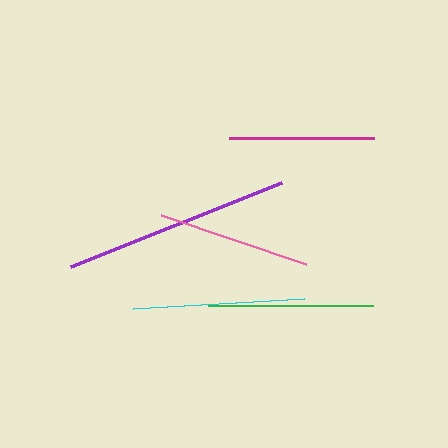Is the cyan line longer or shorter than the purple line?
The purple line is longer than the cyan line.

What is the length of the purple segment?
The purple segment is approximately 227 pixels long.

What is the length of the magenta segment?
The magenta segment is approximately 144 pixels long.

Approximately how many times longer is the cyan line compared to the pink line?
The cyan line is approximately 1.1 times the length of the pink line.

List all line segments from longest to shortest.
From longest to shortest: purple, cyan, green, pink, magenta.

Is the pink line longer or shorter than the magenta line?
The pink line is longer than the magenta line.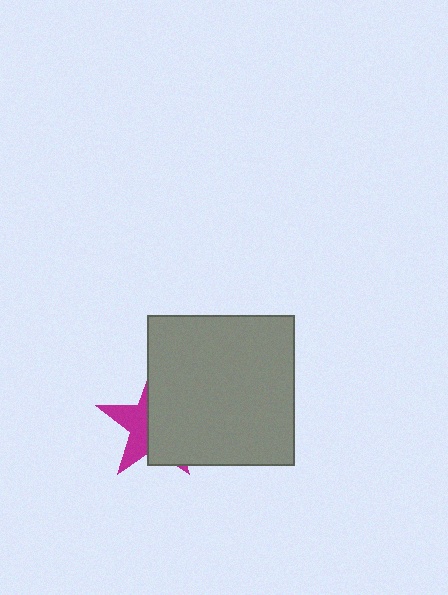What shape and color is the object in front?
The object in front is a gray rectangle.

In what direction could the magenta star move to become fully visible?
The magenta star could move left. That would shift it out from behind the gray rectangle entirely.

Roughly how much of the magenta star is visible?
A small part of it is visible (roughly 41%).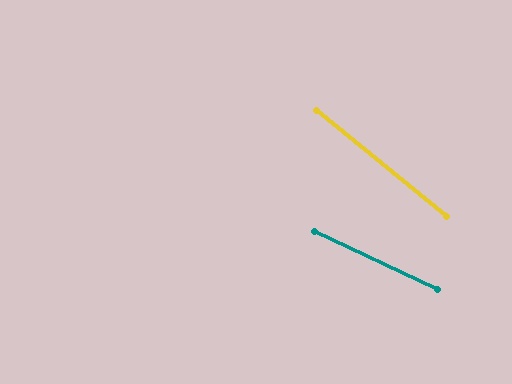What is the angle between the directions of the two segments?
Approximately 14 degrees.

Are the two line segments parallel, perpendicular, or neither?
Neither parallel nor perpendicular — they differ by about 14°.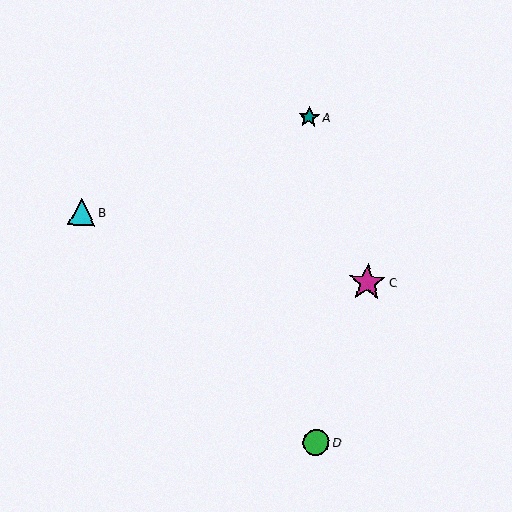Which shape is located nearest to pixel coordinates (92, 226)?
The cyan triangle (labeled B) at (82, 212) is nearest to that location.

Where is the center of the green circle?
The center of the green circle is at (316, 442).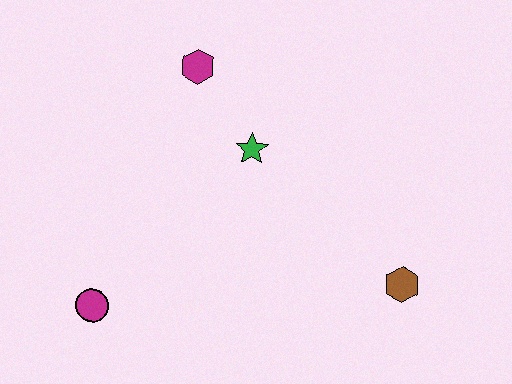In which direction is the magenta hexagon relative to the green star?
The magenta hexagon is above the green star.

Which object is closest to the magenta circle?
The green star is closest to the magenta circle.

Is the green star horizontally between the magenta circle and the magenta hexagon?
No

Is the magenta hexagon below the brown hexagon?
No